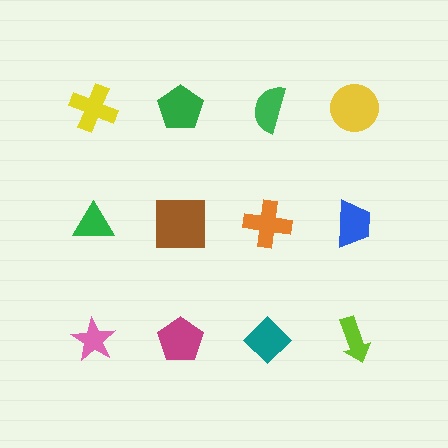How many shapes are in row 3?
4 shapes.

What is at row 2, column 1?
A green triangle.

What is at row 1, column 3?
A green semicircle.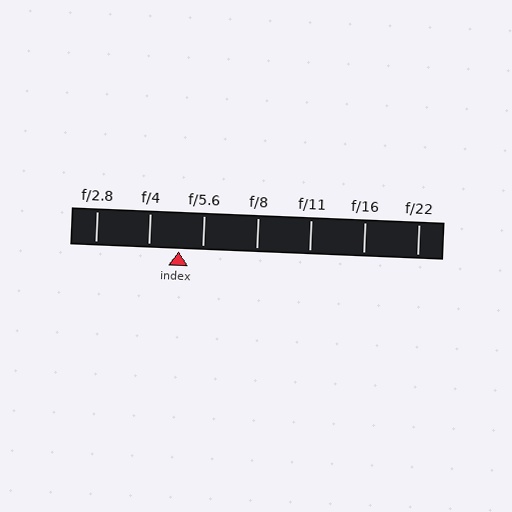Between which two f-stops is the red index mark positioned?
The index mark is between f/4 and f/5.6.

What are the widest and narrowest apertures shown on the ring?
The widest aperture shown is f/2.8 and the narrowest is f/22.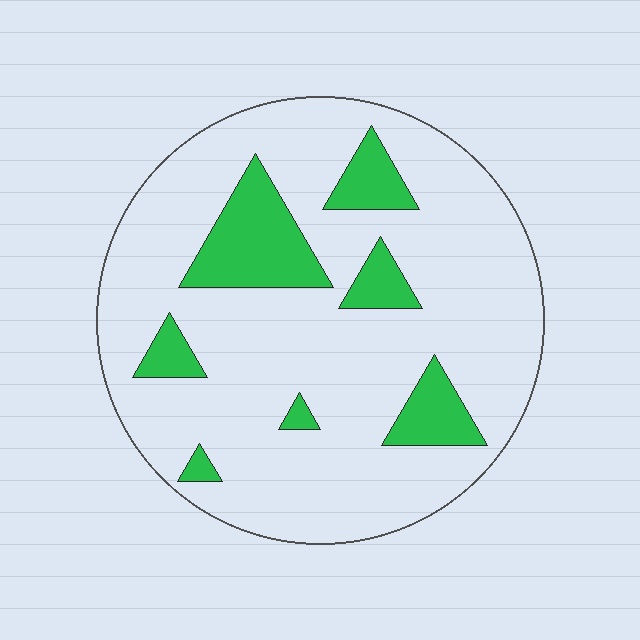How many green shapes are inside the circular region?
7.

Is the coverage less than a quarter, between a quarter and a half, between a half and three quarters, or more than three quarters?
Less than a quarter.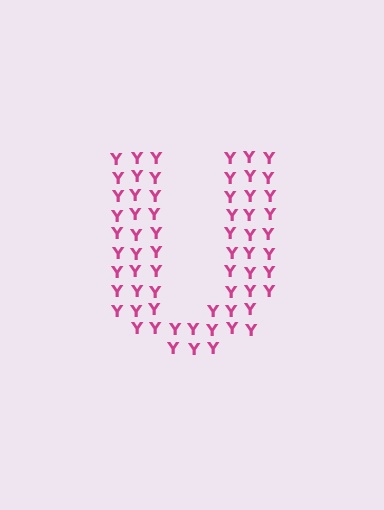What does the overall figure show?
The overall figure shows the letter U.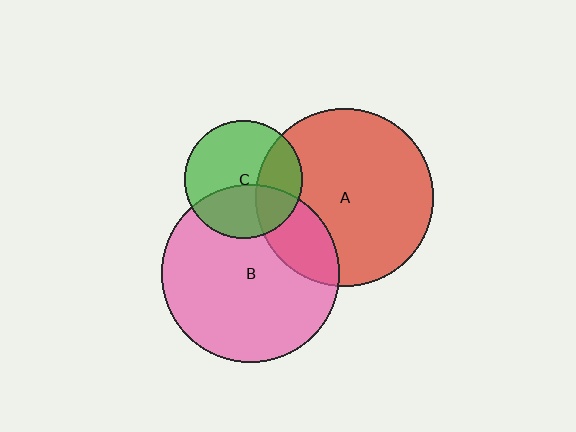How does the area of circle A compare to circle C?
Approximately 2.3 times.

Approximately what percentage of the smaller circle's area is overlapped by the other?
Approximately 30%.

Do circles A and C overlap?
Yes.